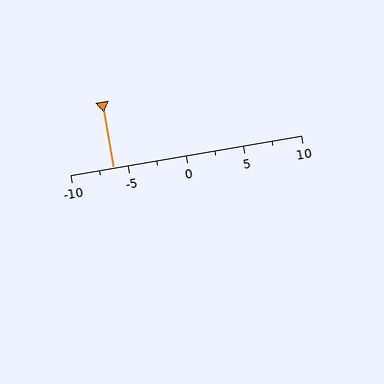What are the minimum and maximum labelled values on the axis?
The axis runs from -10 to 10.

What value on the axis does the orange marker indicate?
The marker indicates approximately -6.2.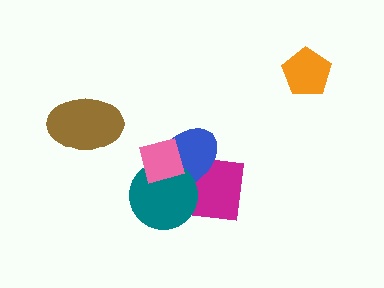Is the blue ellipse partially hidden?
Yes, it is partially covered by another shape.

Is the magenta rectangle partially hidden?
Yes, it is partially covered by another shape.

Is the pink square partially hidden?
No, no other shape covers it.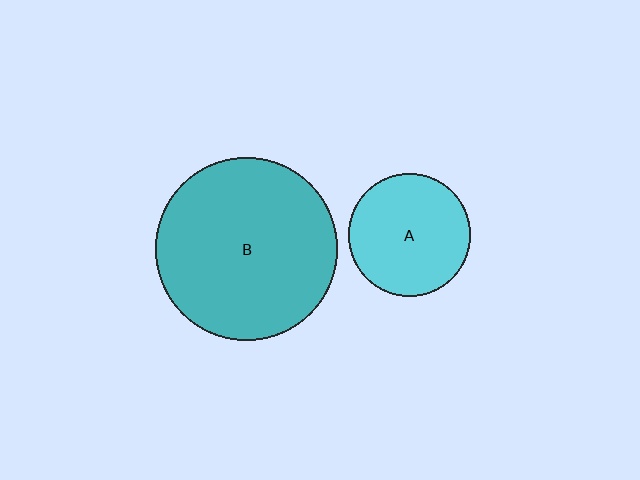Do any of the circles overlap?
No, none of the circles overlap.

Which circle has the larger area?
Circle B (teal).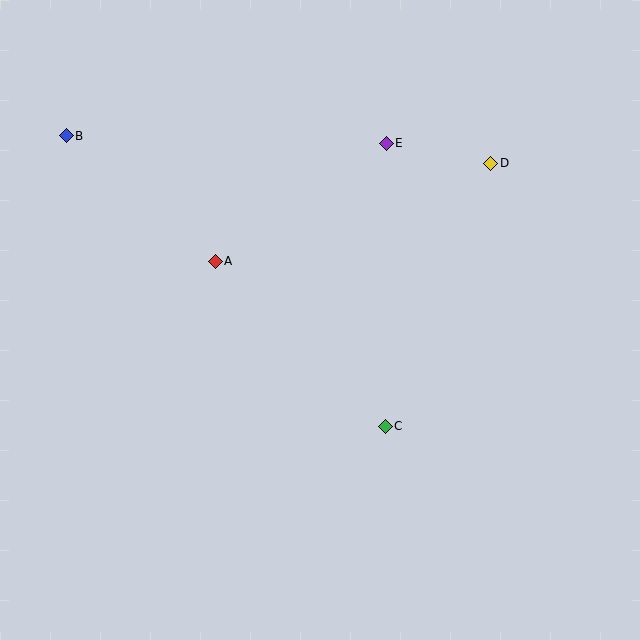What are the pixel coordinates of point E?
Point E is at (386, 143).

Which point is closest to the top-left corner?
Point B is closest to the top-left corner.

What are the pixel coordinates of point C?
Point C is at (385, 426).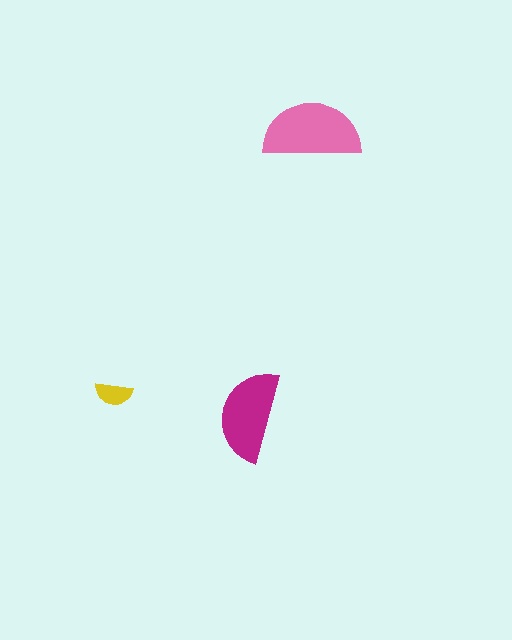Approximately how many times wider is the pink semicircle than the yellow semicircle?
About 2.5 times wider.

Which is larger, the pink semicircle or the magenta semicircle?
The pink one.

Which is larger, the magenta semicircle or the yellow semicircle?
The magenta one.